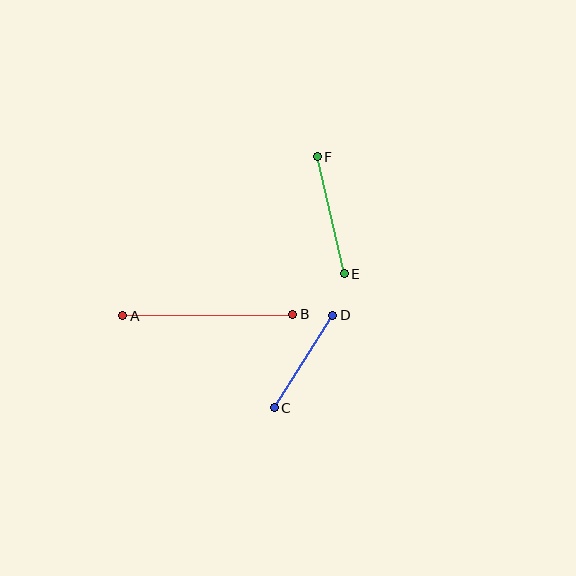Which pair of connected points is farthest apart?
Points A and B are farthest apart.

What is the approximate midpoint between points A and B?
The midpoint is at approximately (208, 315) pixels.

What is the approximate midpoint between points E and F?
The midpoint is at approximately (331, 215) pixels.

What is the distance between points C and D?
The distance is approximately 110 pixels.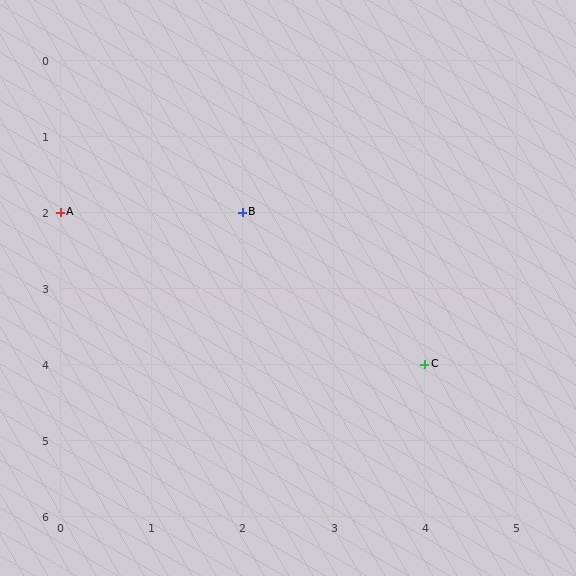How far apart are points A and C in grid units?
Points A and C are 4 columns and 2 rows apart (about 4.5 grid units diagonally).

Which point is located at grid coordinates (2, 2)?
Point B is at (2, 2).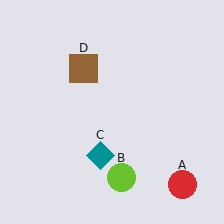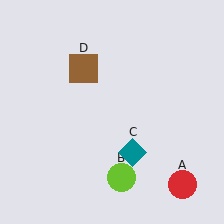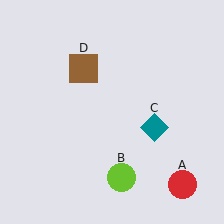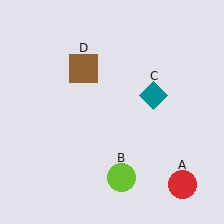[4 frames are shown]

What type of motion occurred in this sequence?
The teal diamond (object C) rotated counterclockwise around the center of the scene.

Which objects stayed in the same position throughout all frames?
Red circle (object A) and lime circle (object B) and brown square (object D) remained stationary.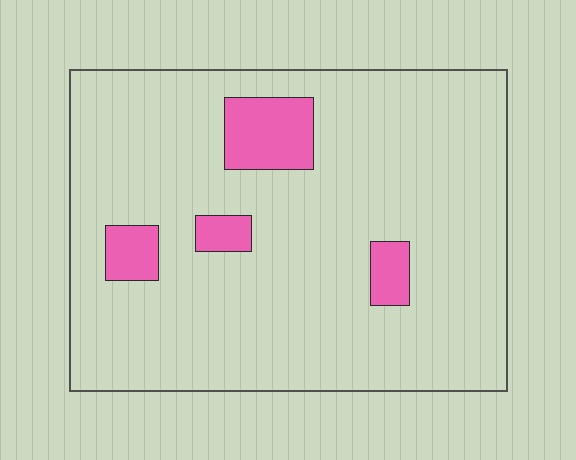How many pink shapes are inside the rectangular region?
4.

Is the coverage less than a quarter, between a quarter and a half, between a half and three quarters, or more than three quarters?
Less than a quarter.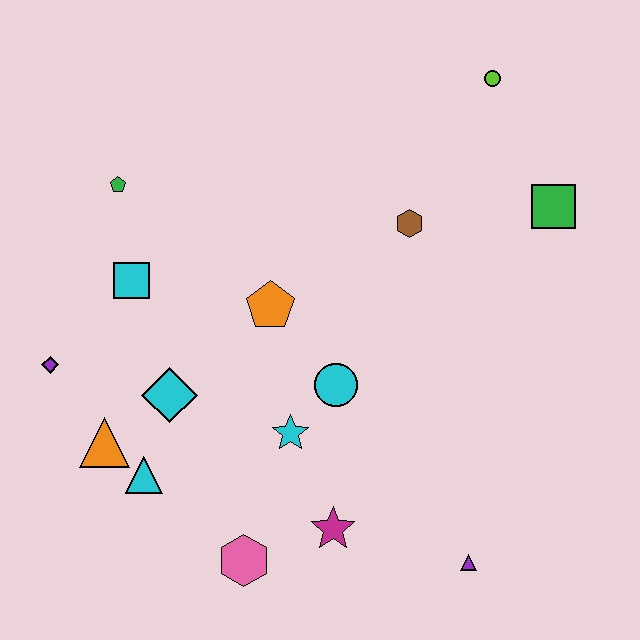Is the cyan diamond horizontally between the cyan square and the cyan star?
Yes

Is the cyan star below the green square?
Yes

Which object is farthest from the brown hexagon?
The purple diamond is farthest from the brown hexagon.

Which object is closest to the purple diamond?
The orange triangle is closest to the purple diamond.